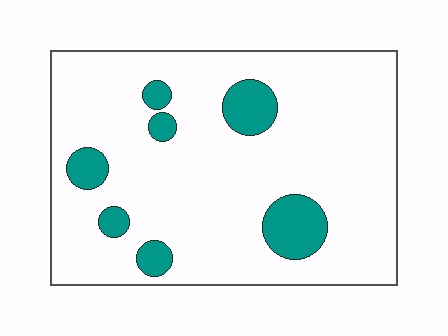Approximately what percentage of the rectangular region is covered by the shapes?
Approximately 15%.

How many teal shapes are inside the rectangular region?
7.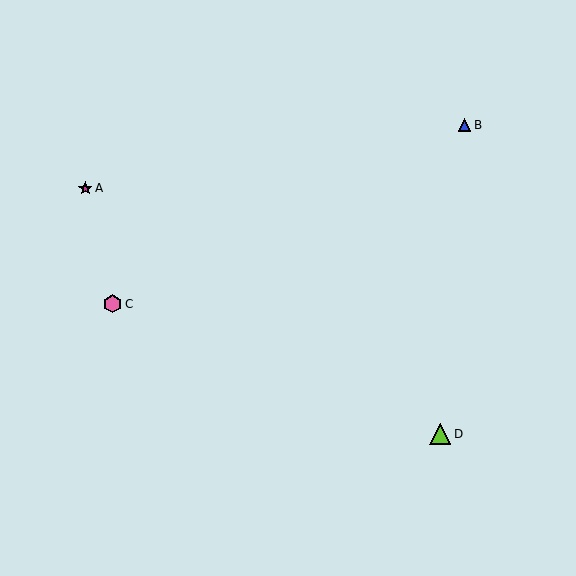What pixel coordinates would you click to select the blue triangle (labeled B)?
Click at (464, 125) to select the blue triangle B.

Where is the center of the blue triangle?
The center of the blue triangle is at (464, 125).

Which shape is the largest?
The lime triangle (labeled D) is the largest.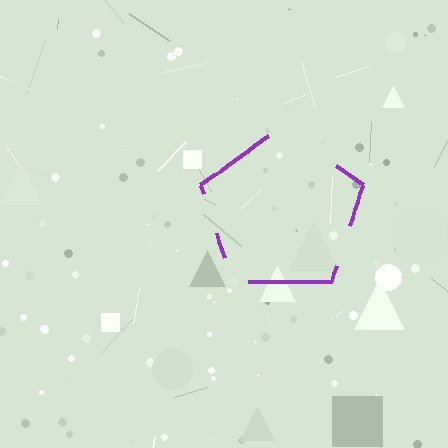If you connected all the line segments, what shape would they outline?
They would outline a pentagon.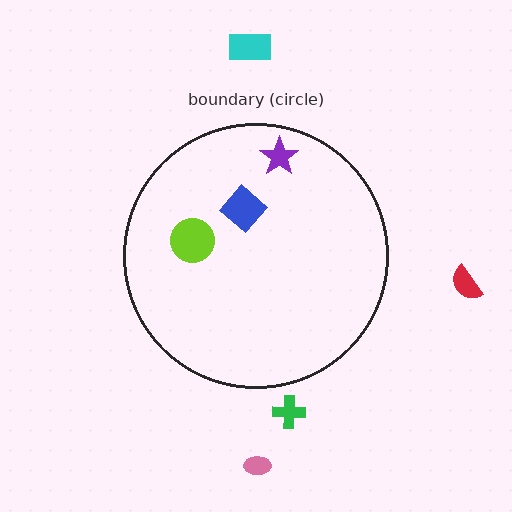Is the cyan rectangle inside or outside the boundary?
Outside.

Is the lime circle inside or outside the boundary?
Inside.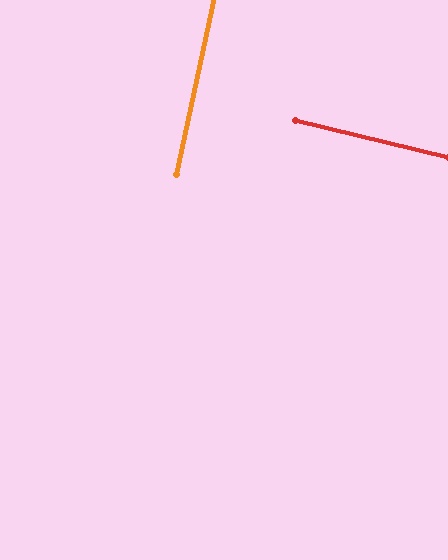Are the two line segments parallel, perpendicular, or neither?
Perpendicular — they meet at approximately 88°.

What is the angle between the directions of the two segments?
Approximately 88 degrees.